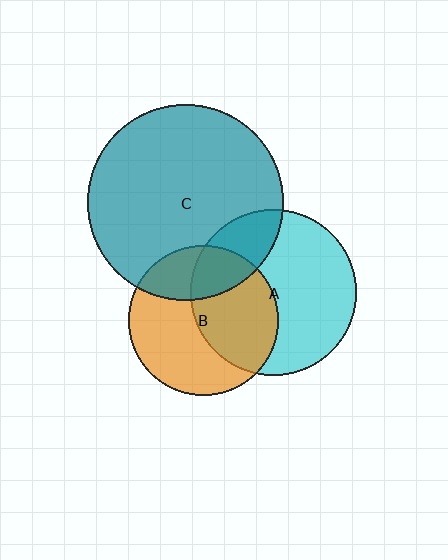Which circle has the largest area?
Circle C (teal).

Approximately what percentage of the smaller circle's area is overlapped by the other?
Approximately 25%.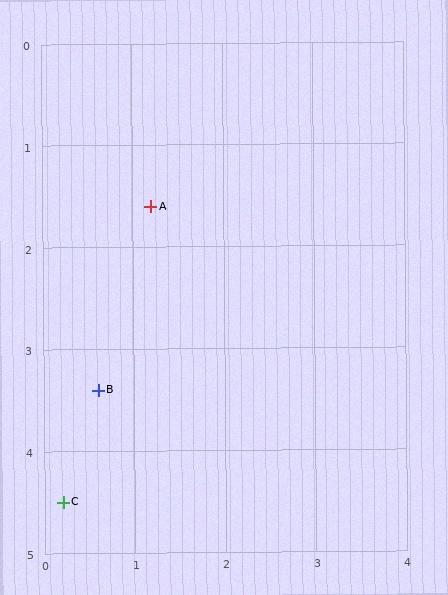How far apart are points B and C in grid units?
Points B and C are about 1.2 grid units apart.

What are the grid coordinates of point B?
Point B is at approximately (0.6, 3.4).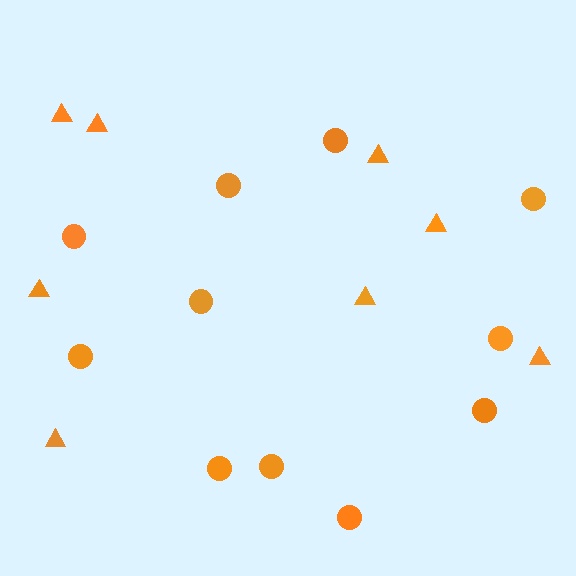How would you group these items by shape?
There are 2 groups: one group of circles (11) and one group of triangles (8).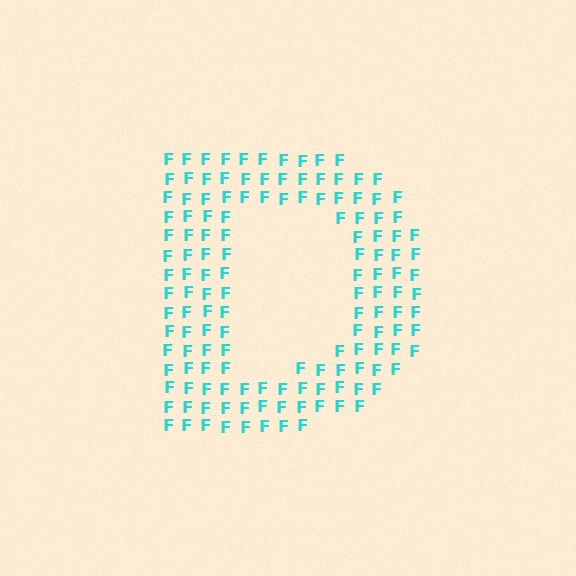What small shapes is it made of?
It is made of small letter F's.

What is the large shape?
The large shape is the letter D.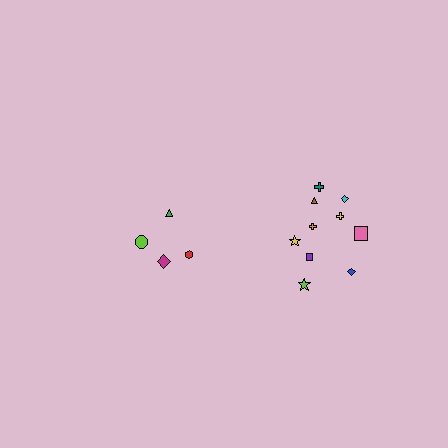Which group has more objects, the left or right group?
The right group.